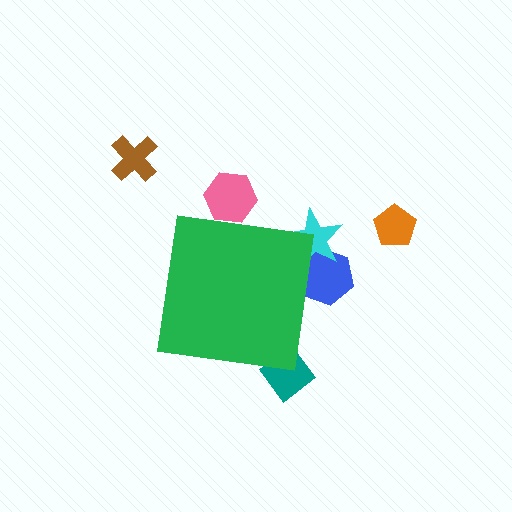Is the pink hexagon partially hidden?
Yes, the pink hexagon is partially hidden behind the green square.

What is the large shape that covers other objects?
A green square.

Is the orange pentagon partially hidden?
No, the orange pentagon is fully visible.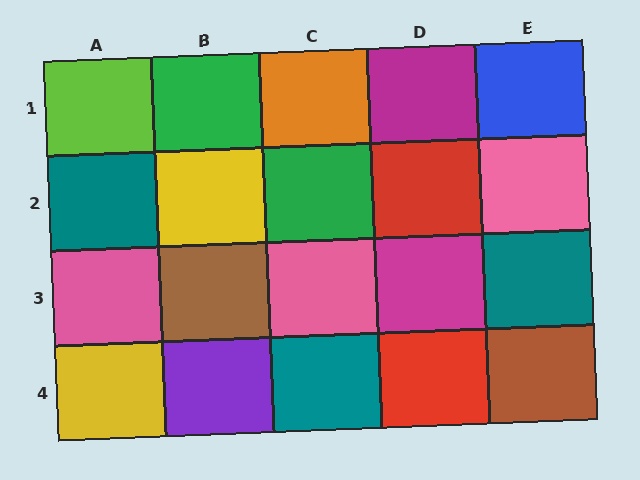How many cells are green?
2 cells are green.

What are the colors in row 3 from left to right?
Pink, brown, pink, magenta, teal.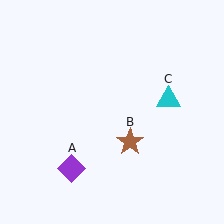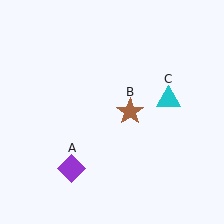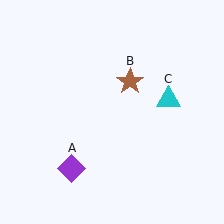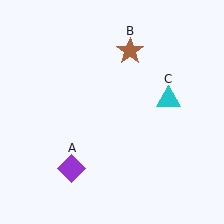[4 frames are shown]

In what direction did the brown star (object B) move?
The brown star (object B) moved up.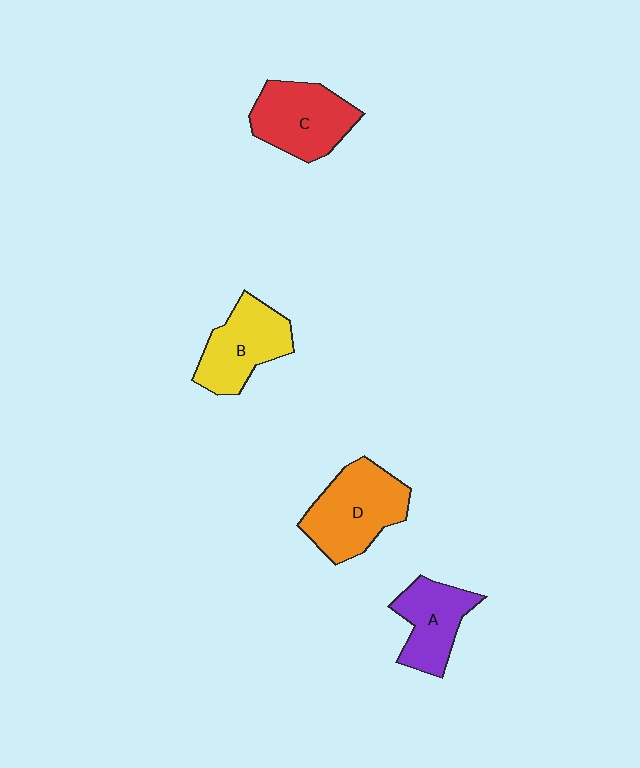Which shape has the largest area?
Shape D (orange).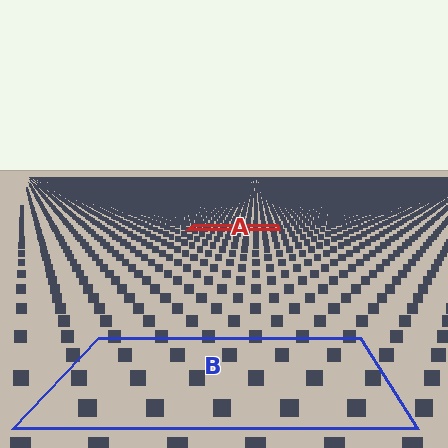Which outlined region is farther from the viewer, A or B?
Region A is farther from the viewer — the texture elements inside it appear smaller and more densely packed.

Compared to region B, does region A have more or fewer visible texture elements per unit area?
Region A has more texture elements per unit area — they are packed more densely because it is farther away.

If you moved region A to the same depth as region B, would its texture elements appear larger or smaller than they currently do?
They would appear larger. At a closer depth, the same texture elements are projected at a bigger on-screen size.